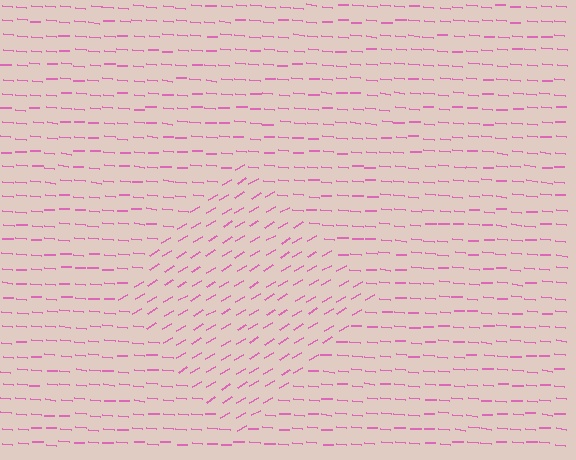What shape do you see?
I see a diamond.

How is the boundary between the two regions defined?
The boundary is defined purely by a change in line orientation (approximately 35 degrees difference). All lines are the same color and thickness.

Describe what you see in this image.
The image is filled with small pink line segments. A diamond region in the image has lines oriented differently from the surrounding lines, creating a visible texture boundary.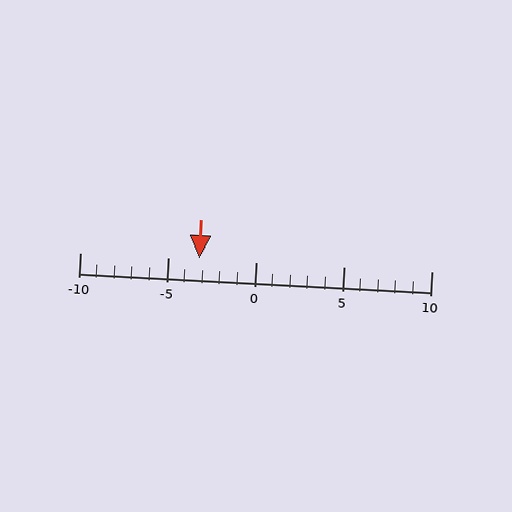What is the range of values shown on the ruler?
The ruler shows values from -10 to 10.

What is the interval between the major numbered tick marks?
The major tick marks are spaced 5 units apart.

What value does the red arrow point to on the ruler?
The red arrow points to approximately -3.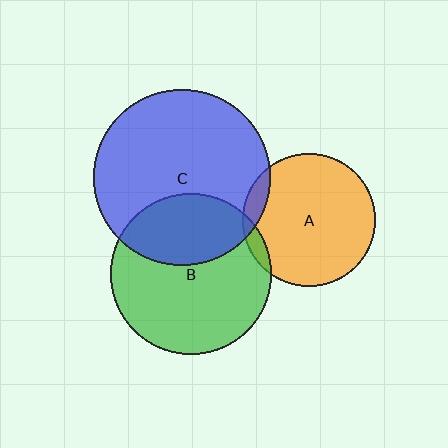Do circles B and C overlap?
Yes.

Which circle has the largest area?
Circle C (blue).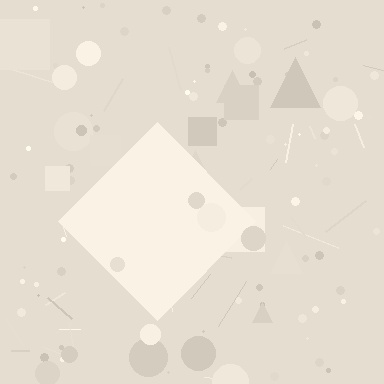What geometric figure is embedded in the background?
A diamond is embedded in the background.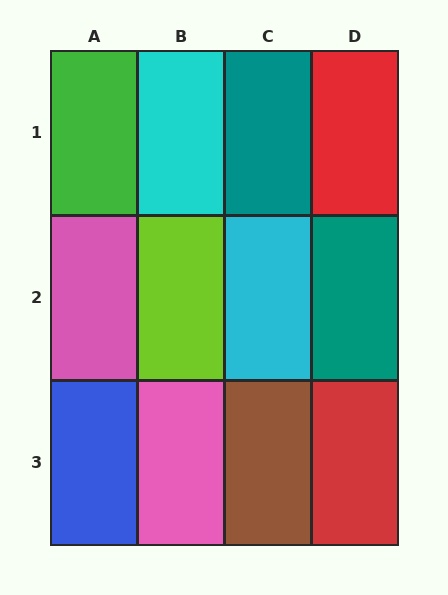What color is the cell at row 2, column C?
Cyan.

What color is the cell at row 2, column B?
Lime.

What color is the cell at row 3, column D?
Red.